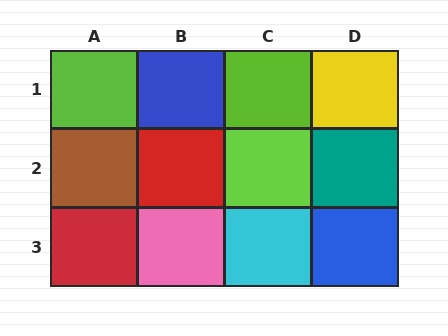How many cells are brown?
1 cell is brown.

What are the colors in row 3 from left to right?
Red, pink, cyan, blue.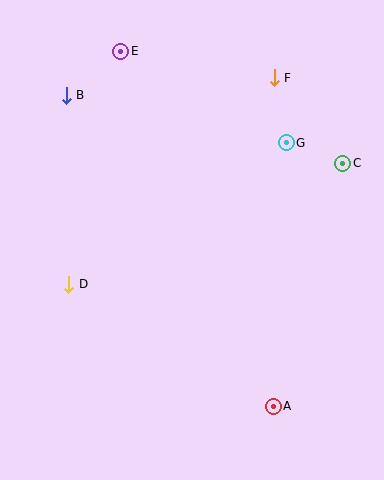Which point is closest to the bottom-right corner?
Point A is closest to the bottom-right corner.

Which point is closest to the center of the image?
Point D at (69, 284) is closest to the center.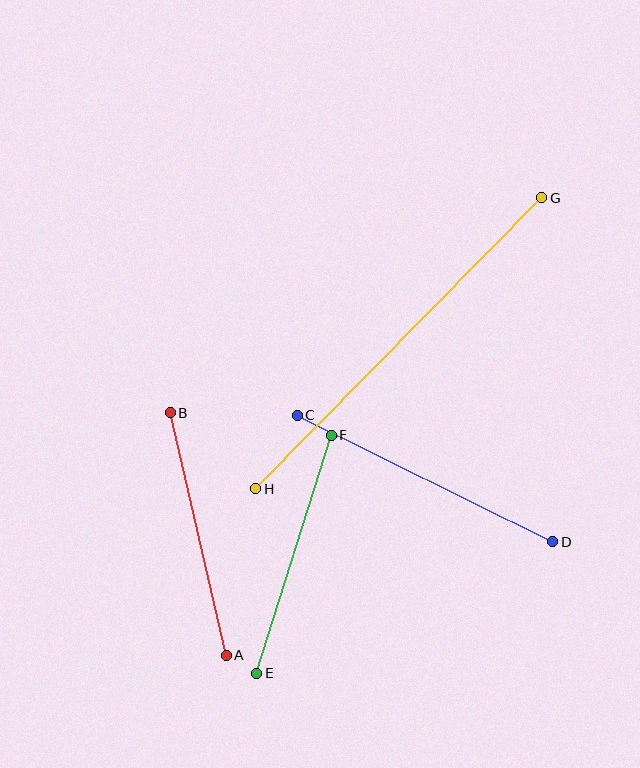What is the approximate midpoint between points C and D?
The midpoint is at approximately (425, 479) pixels.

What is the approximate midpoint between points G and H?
The midpoint is at approximately (399, 343) pixels.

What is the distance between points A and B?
The distance is approximately 249 pixels.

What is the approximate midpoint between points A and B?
The midpoint is at approximately (198, 534) pixels.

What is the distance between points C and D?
The distance is approximately 285 pixels.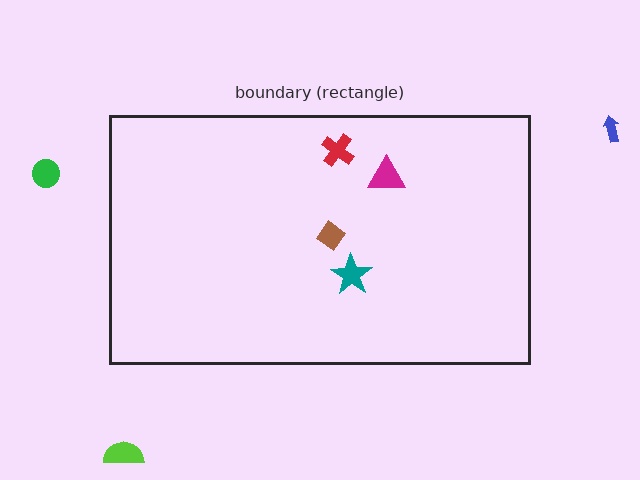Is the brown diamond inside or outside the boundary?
Inside.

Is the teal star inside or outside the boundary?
Inside.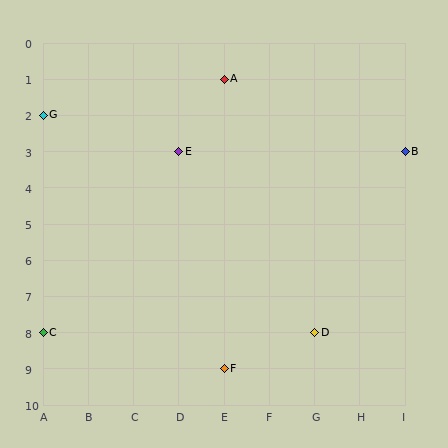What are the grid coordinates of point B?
Point B is at grid coordinates (I, 3).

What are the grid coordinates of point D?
Point D is at grid coordinates (G, 8).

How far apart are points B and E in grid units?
Points B and E are 5 columns apart.